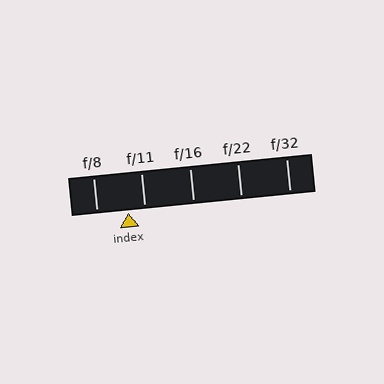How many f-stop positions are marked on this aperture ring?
There are 5 f-stop positions marked.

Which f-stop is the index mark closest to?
The index mark is closest to f/11.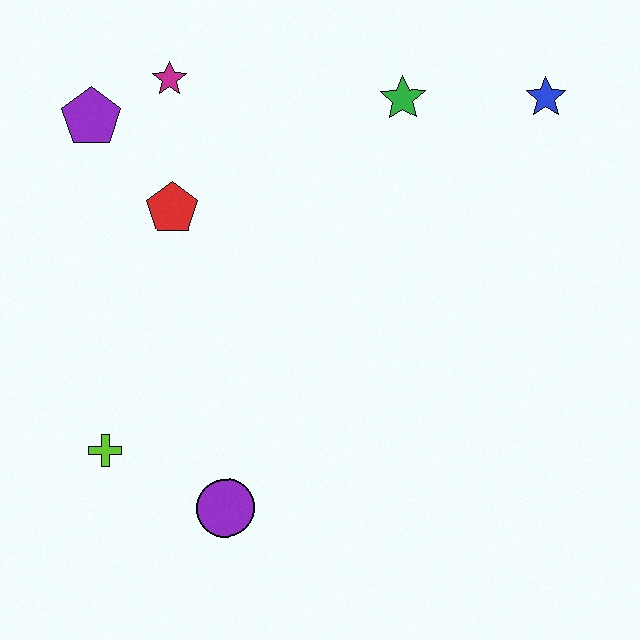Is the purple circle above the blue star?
No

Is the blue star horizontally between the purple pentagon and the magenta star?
No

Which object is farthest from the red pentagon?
The blue star is farthest from the red pentagon.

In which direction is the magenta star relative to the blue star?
The magenta star is to the left of the blue star.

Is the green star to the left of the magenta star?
No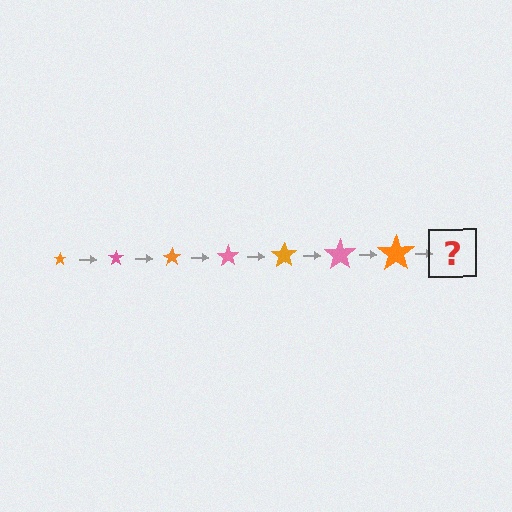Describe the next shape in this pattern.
It should be a pink star, larger than the previous one.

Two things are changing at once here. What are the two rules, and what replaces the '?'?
The two rules are that the star grows larger each step and the color cycles through orange and pink. The '?' should be a pink star, larger than the previous one.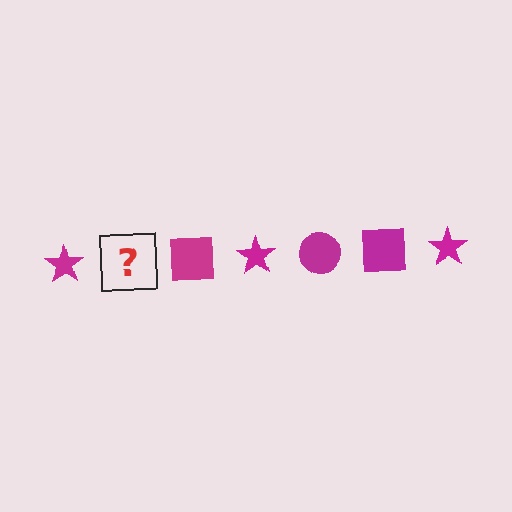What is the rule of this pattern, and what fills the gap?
The rule is that the pattern cycles through star, circle, square shapes in magenta. The gap should be filled with a magenta circle.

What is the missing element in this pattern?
The missing element is a magenta circle.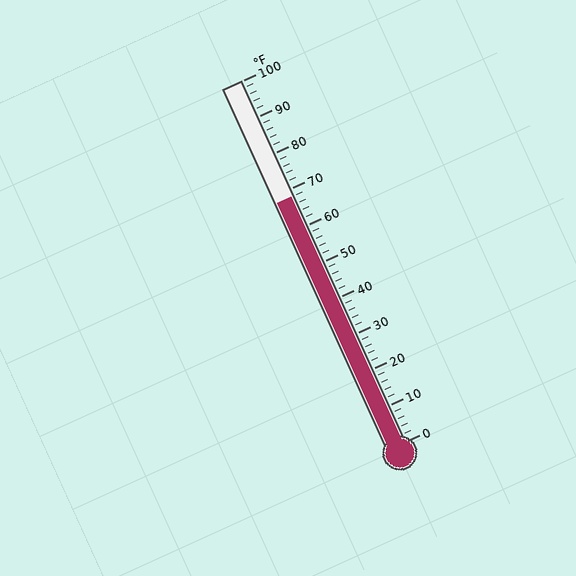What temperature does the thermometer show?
The thermometer shows approximately 68°F.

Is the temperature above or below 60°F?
The temperature is above 60°F.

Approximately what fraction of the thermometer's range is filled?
The thermometer is filled to approximately 70% of its range.